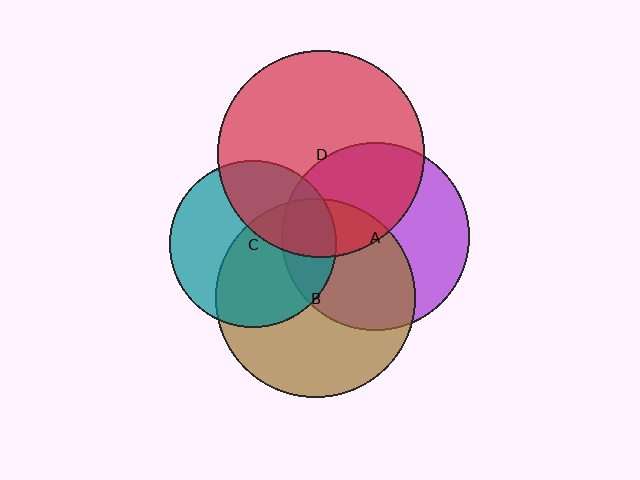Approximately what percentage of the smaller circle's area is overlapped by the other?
Approximately 50%.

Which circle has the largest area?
Circle D (red).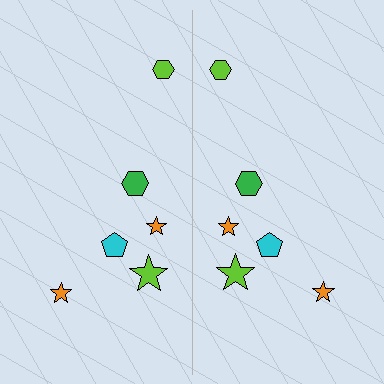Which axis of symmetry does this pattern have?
The pattern has a vertical axis of symmetry running through the center of the image.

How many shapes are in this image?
There are 12 shapes in this image.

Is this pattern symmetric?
Yes, this pattern has bilateral (reflection) symmetry.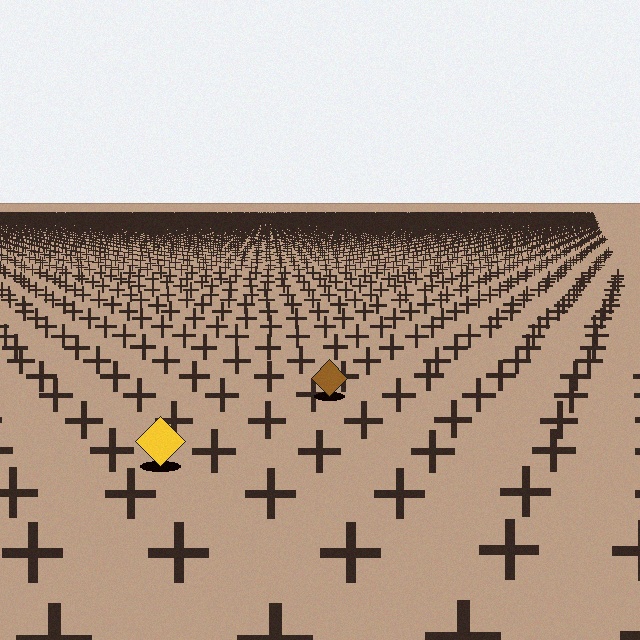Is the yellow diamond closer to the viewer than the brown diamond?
Yes. The yellow diamond is closer — you can tell from the texture gradient: the ground texture is coarser near it.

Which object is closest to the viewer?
The yellow diamond is closest. The texture marks near it are larger and more spread out.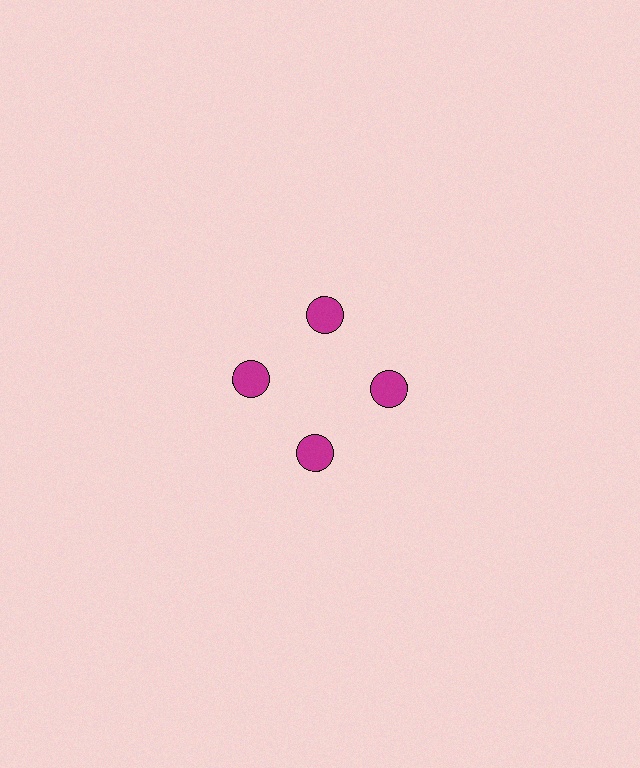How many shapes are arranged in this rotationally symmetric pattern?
There are 4 shapes, arranged in 4 groups of 1.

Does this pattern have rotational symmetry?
Yes, this pattern has 4-fold rotational symmetry. It looks the same after rotating 90 degrees around the center.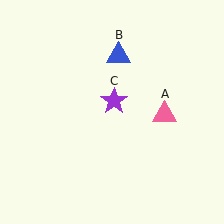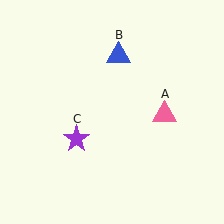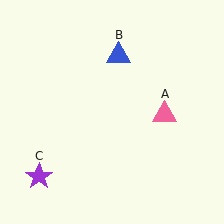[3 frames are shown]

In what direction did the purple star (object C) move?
The purple star (object C) moved down and to the left.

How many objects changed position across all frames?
1 object changed position: purple star (object C).